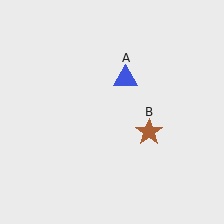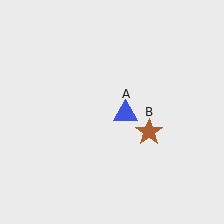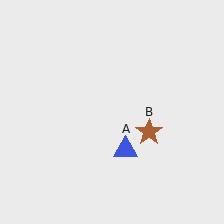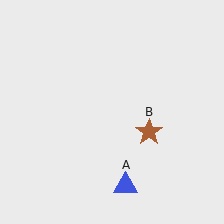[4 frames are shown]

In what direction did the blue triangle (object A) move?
The blue triangle (object A) moved down.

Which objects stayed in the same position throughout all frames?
Brown star (object B) remained stationary.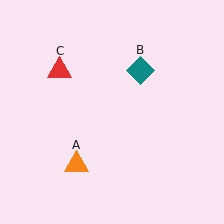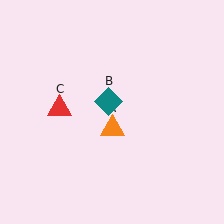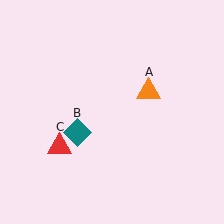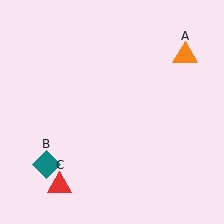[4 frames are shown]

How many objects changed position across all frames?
3 objects changed position: orange triangle (object A), teal diamond (object B), red triangle (object C).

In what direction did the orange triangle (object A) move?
The orange triangle (object A) moved up and to the right.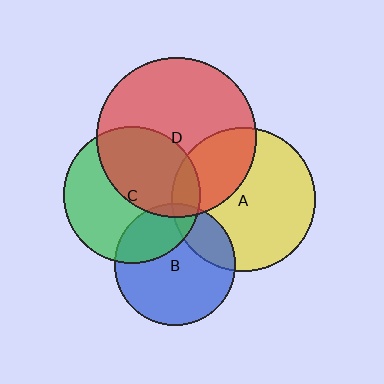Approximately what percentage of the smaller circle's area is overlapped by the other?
Approximately 45%.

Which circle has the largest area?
Circle D (red).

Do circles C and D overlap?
Yes.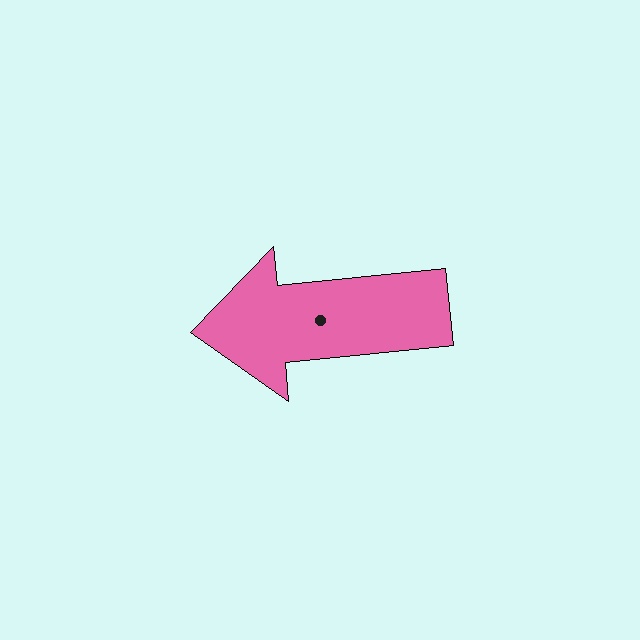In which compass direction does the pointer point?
West.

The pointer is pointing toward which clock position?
Roughly 9 o'clock.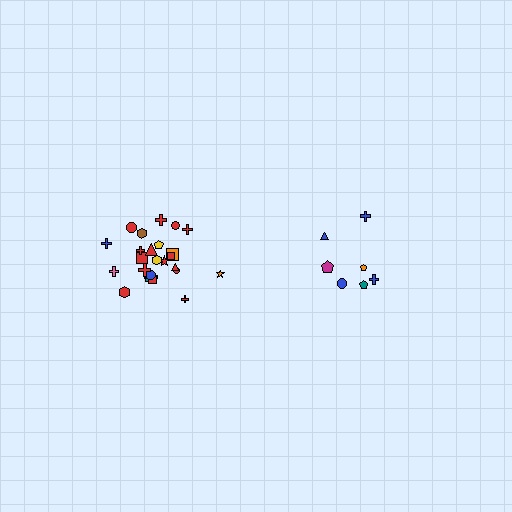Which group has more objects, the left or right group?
The left group.